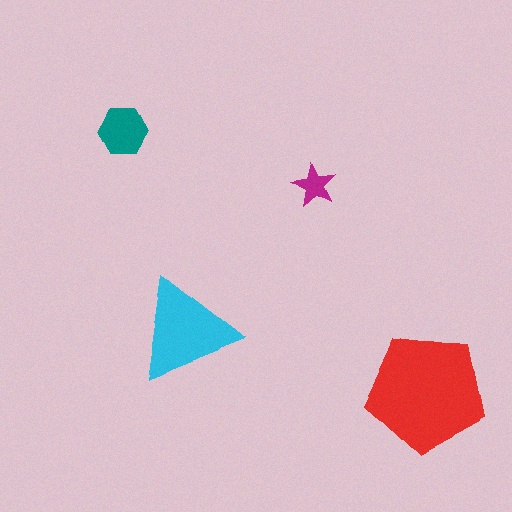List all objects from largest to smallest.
The red pentagon, the cyan triangle, the teal hexagon, the magenta star.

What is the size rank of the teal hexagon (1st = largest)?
3rd.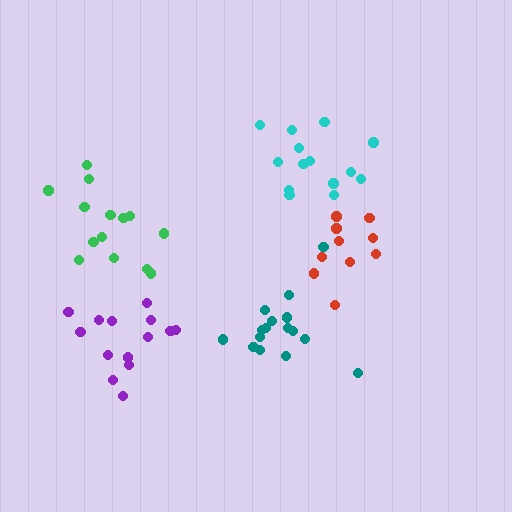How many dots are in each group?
Group 1: 14 dots, Group 2: 14 dots, Group 3: 16 dots, Group 4: 10 dots, Group 5: 14 dots (68 total).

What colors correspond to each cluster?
The clusters are colored: cyan, purple, teal, red, green.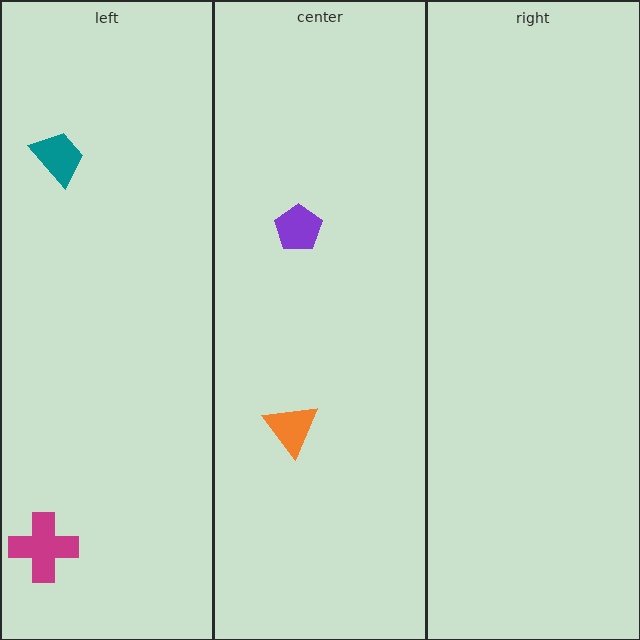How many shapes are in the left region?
2.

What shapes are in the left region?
The magenta cross, the teal trapezoid.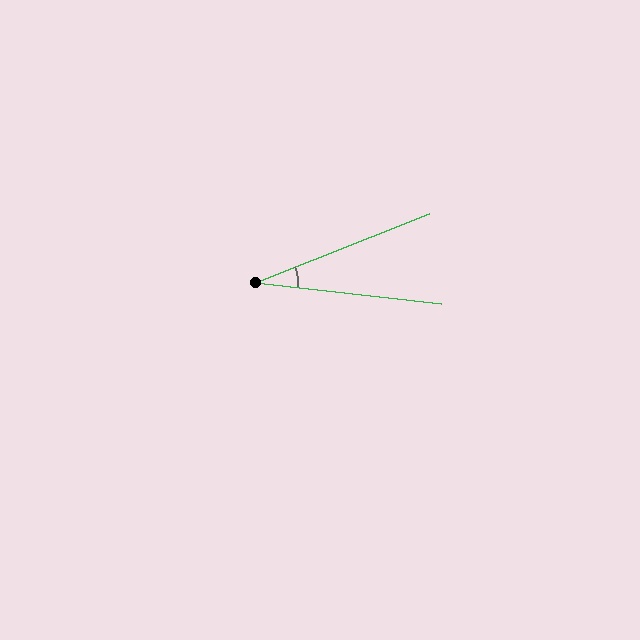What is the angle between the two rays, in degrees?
Approximately 28 degrees.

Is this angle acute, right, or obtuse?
It is acute.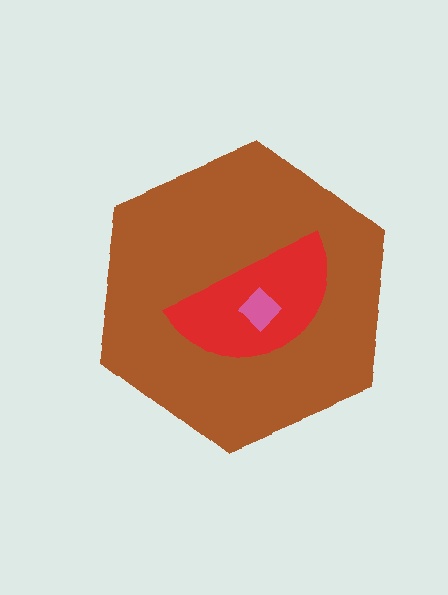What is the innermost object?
The pink diamond.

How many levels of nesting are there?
3.